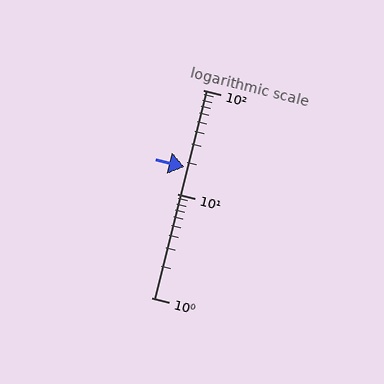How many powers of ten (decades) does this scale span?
The scale spans 2 decades, from 1 to 100.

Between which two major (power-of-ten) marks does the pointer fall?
The pointer is between 10 and 100.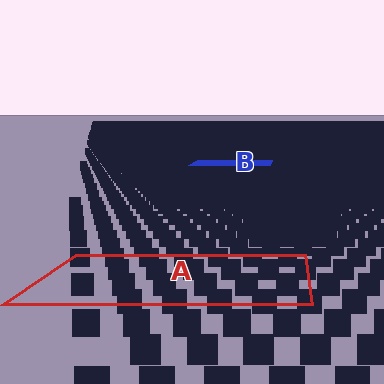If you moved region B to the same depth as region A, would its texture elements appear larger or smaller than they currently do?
They would appear larger. At a closer depth, the same texture elements are projected at a bigger on-screen size.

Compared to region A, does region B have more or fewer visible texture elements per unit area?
Region B has more texture elements per unit area — they are packed more densely because it is farther away.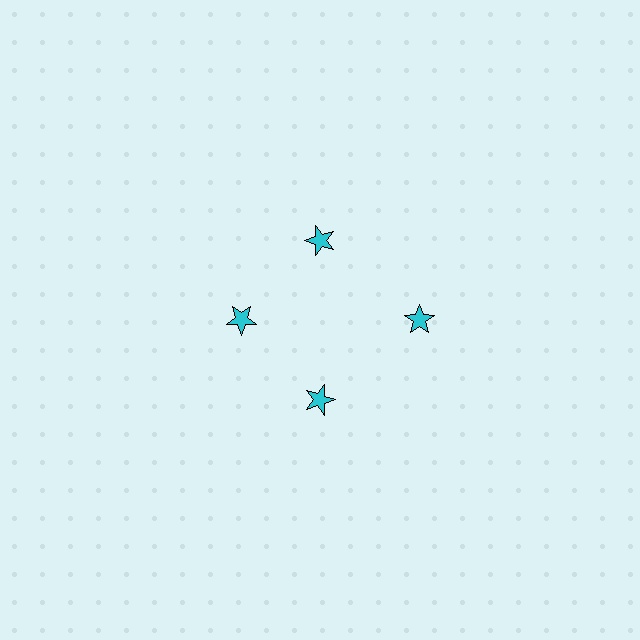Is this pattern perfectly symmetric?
No. The 4 cyan stars are arranged in a ring, but one element near the 3 o'clock position is pushed outward from the center, breaking the 4-fold rotational symmetry.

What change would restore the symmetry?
The symmetry would be restored by moving it inward, back onto the ring so that all 4 stars sit at equal angles and equal distance from the center.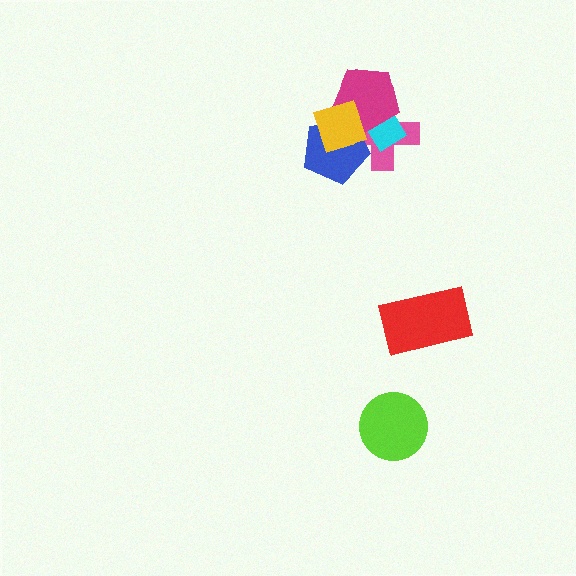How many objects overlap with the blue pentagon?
4 objects overlap with the blue pentagon.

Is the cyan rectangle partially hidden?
Yes, it is partially covered by another shape.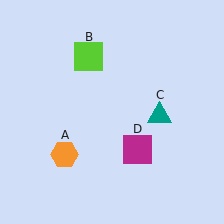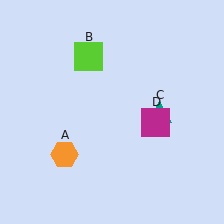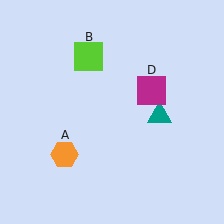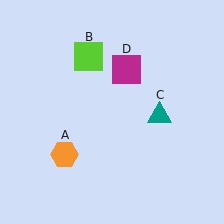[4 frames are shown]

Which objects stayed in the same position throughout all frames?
Orange hexagon (object A) and lime square (object B) and teal triangle (object C) remained stationary.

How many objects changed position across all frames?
1 object changed position: magenta square (object D).